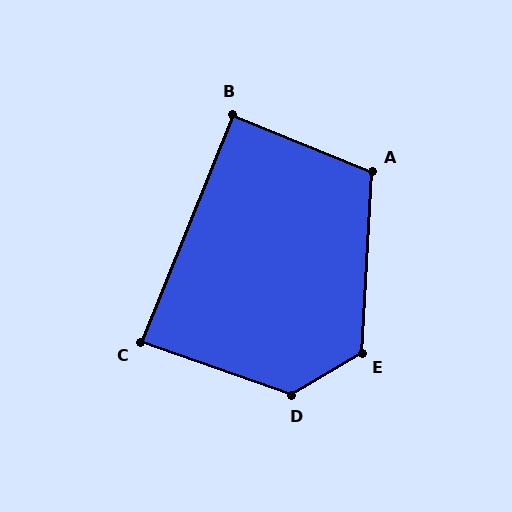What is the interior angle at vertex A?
Approximately 109 degrees (obtuse).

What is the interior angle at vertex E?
Approximately 124 degrees (obtuse).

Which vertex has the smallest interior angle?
C, at approximately 88 degrees.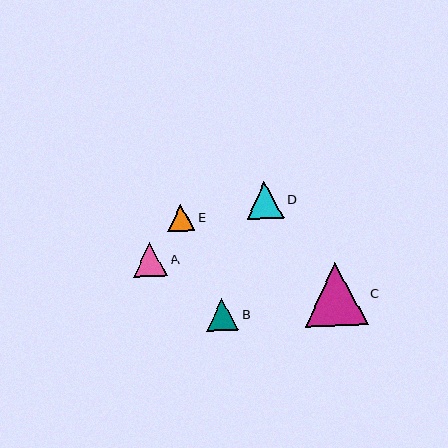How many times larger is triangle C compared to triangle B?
Triangle C is approximately 2.0 times the size of triangle B.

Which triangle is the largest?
Triangle C is the largest with a size of approximately 63 pixels.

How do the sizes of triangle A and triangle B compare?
Triangle A and triangle B are approximately the same size.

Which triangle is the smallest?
Triangle E is the smallest with a size of approximately 27 pixels.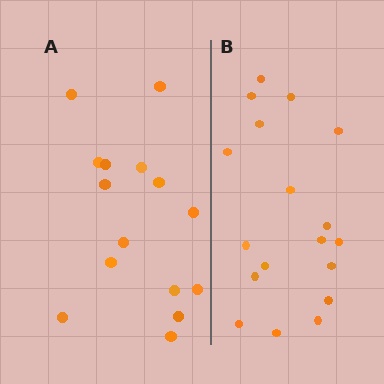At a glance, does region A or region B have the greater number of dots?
Region B (the right region) has more dots.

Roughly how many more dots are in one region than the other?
Region B has just a few more — roughly 2 or 3 more dots than region A.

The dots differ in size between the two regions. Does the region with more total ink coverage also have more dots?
No. Region A has more total ink coverage because its dots are larger, but region B actually contains more individual dots. Total area can be misleading — the number of items is what matters here.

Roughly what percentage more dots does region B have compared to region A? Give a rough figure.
About 20% more.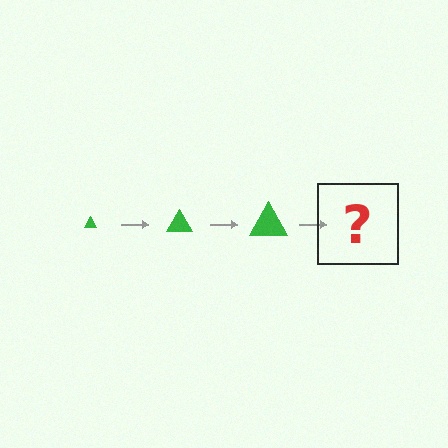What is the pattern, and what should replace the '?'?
The pattern is that the triangle gets progressively larger each step. The '?' should be a green triangle, larger than the previous one.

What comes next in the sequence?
The next element should be a green triangle, larger than the previous one.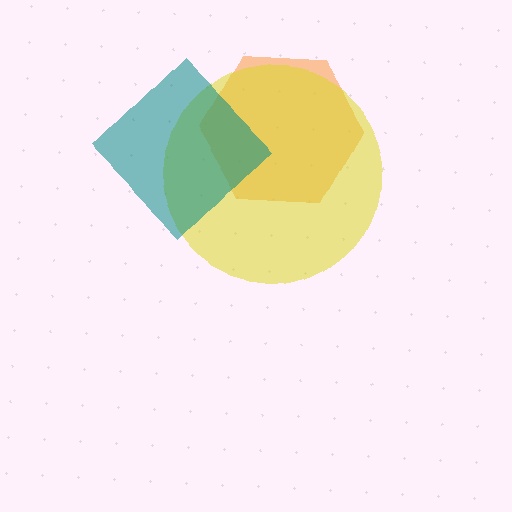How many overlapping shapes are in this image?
There are 3 overlapping shapes in the image.